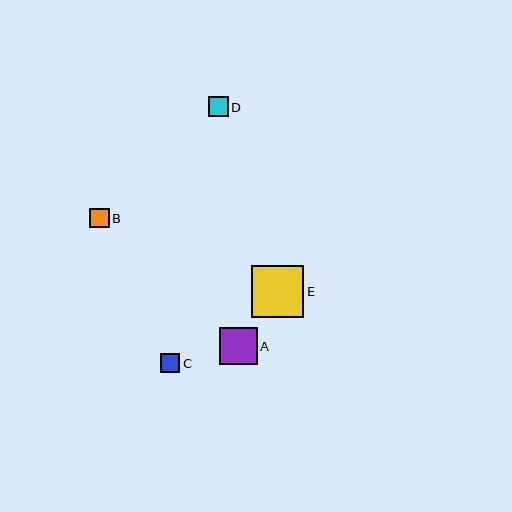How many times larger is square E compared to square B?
Square E is approximately 2.7 times the size of square B.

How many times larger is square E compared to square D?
Square E is approximately 2.6 times the size of square D.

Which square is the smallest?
Square C is the smallest with a size of approximately 19 pixels.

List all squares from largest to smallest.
From largest to smallest: E, A, D, B, C.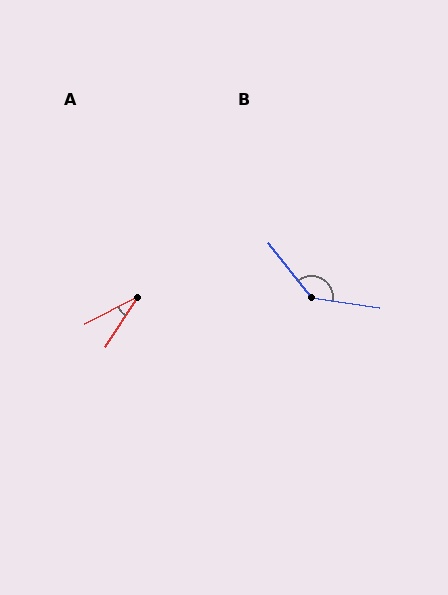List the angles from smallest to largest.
A (30°), B (136°).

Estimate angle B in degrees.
Approximately 136 degrees.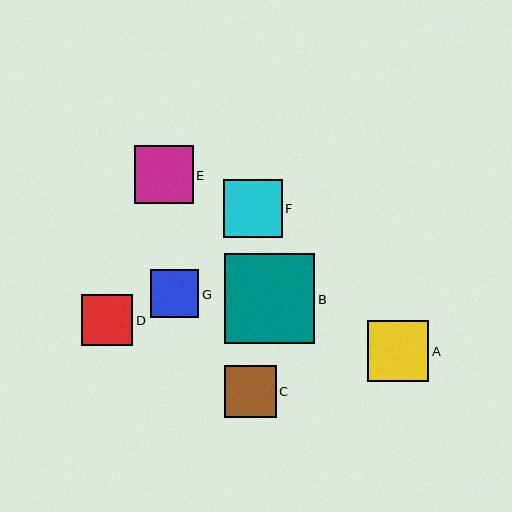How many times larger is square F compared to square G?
Square F is approximately 1.2 times the size of square G.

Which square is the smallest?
Square G is the smallest with a size of approximately 48 pixels.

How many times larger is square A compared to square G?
Square A is approximately 1.3 times the size of square G.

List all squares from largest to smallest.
From largest to smallest: B, A, E, F, C, D, G.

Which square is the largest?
Square B is the largest with a size of approximately 90 pixels.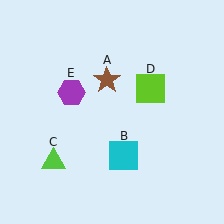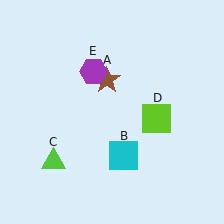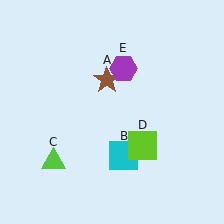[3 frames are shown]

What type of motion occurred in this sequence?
The lime square (object D), purple hexagon (object E) rotated clockwise around the center of the scene.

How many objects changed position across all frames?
2 objects changed position: lime square (object D), purple hexagon (object E).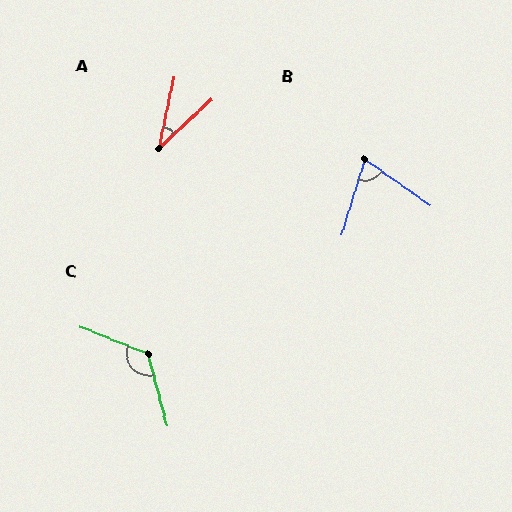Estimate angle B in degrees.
Approximately 72 degrees.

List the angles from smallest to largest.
A (35°), B (72°), C (126°).